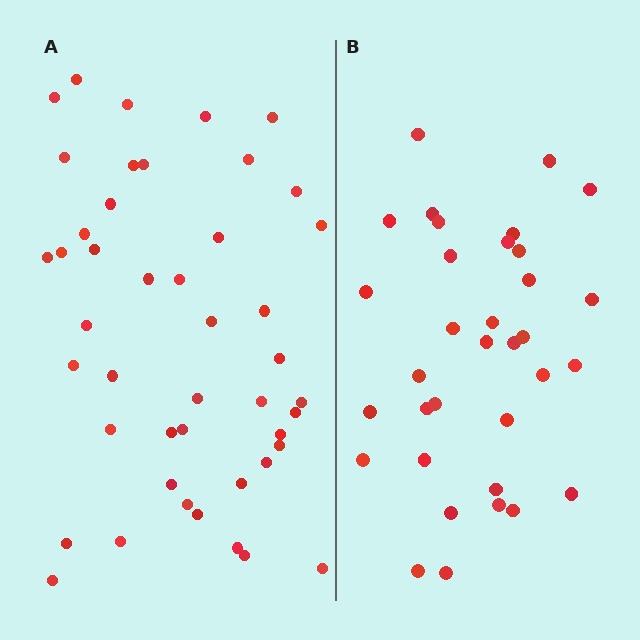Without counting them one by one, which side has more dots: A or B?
Region A (the left region) has more dots.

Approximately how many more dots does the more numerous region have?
Region A has roughly 12 or so more dots than region B.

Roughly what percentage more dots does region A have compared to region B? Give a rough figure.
About 30% more.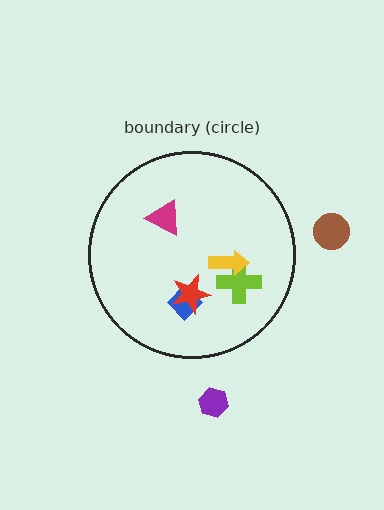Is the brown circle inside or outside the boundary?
Outside.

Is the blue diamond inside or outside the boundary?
Inside.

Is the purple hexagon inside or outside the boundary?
Outside.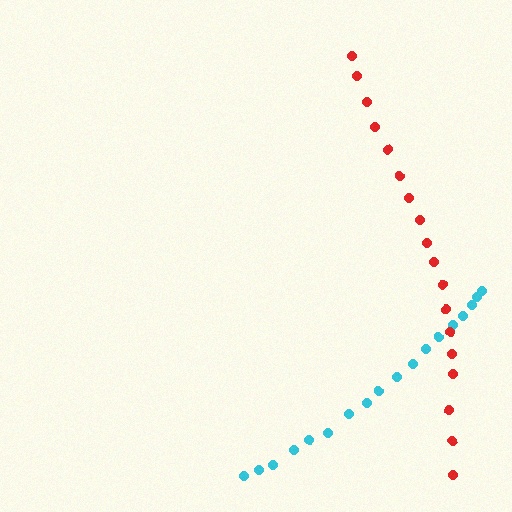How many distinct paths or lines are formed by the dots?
There are 2 distinct paths.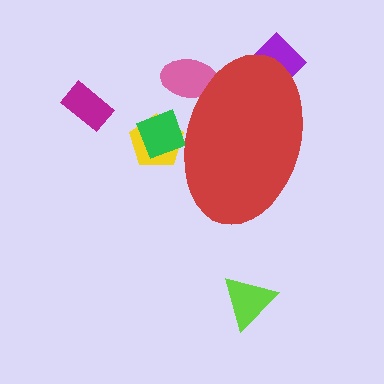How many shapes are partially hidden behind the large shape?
4 shapes are partially hidden.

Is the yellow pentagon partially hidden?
Yes, the yellow pentagon is partially hidden behind the red ellipse.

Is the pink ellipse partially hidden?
Yes, the pink ellipse is partially hidden behind the red ellipse.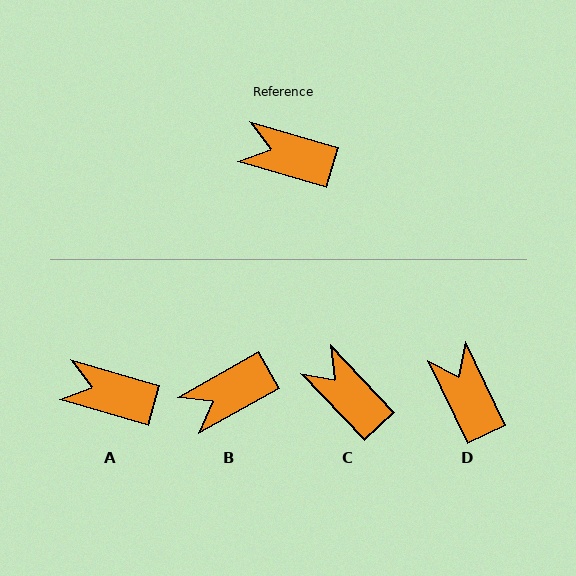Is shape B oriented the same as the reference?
No, it is off by about 45 degrees.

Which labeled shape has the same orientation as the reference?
A.